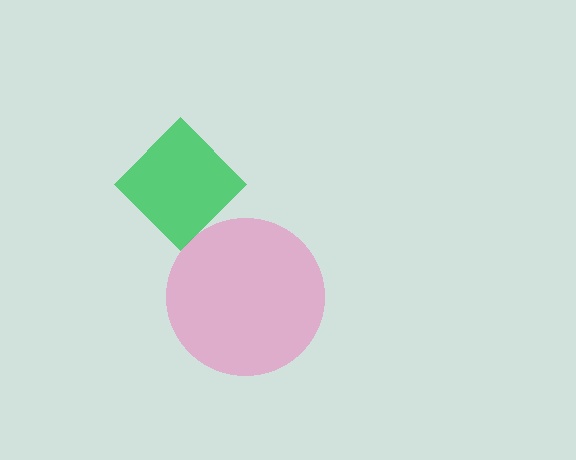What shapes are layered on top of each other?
The layered shapes are: a pink circle, a green diamond.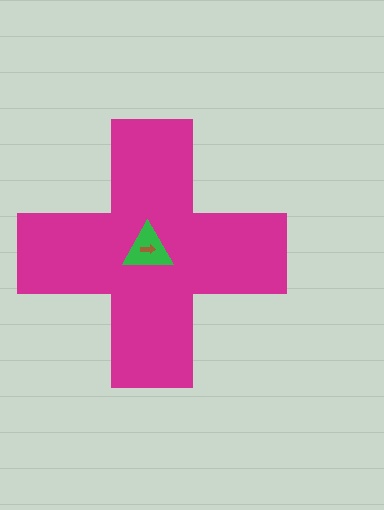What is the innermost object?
The brown arrow.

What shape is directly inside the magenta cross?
The green triangle.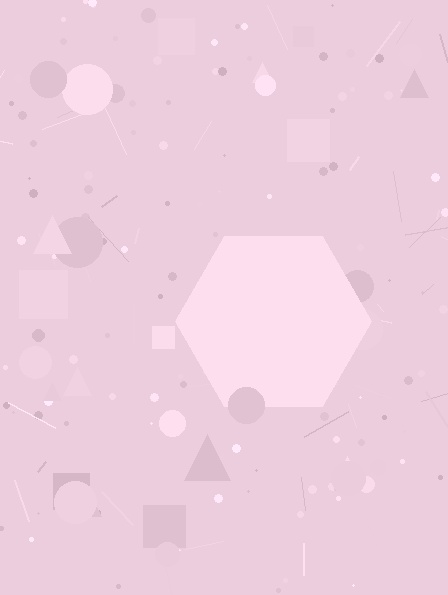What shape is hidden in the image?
A hexagon is hidden in the image.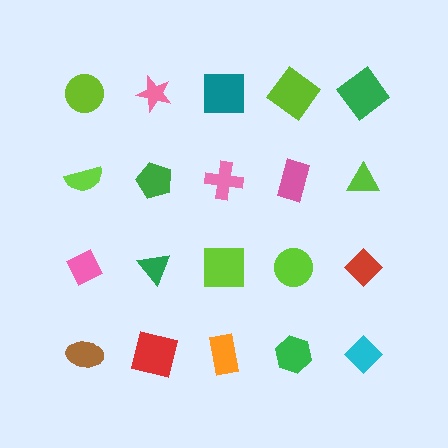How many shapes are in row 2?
5 shapes.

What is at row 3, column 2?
A green triangle.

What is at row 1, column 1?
A lime circle.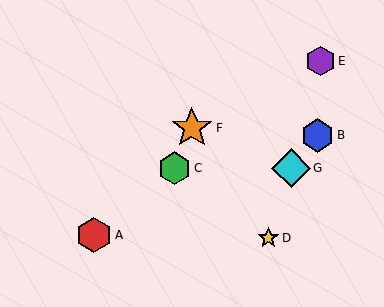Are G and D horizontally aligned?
No, G is at y≈168 and D is at y≈238.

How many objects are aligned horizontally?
2 objects (C, G) are aligned horizontally.